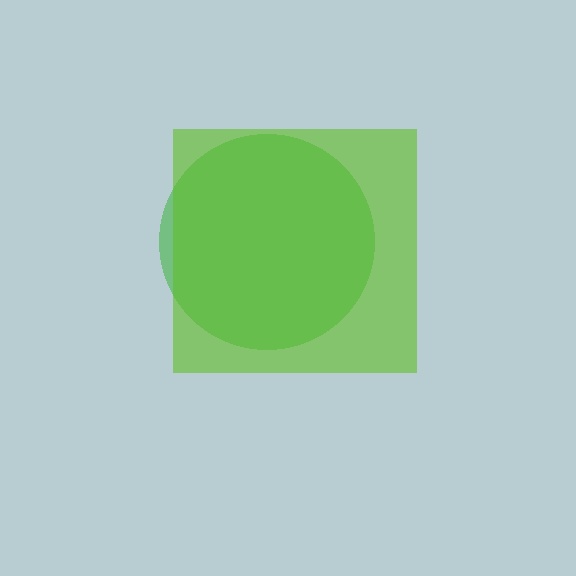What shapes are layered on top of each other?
The layered shapes are: a green circle, a lime square.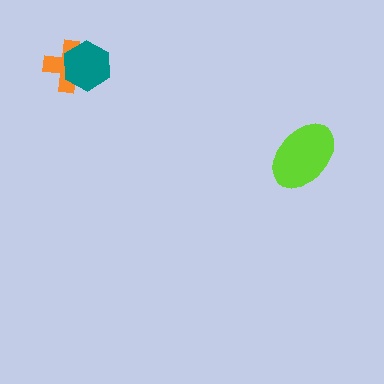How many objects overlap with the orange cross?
1 object overlaps with the orange cross.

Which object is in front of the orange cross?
The teal hexagon is in front of the orange cross.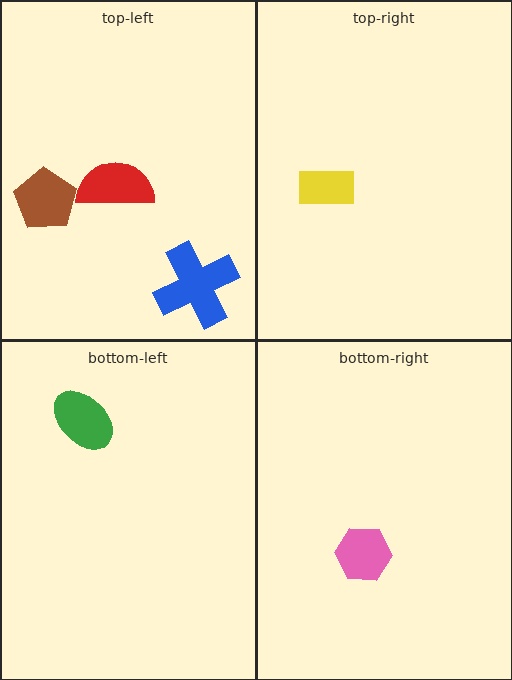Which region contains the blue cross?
The top-left region.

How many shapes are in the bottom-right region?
1.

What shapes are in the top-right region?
The yellow rectangle.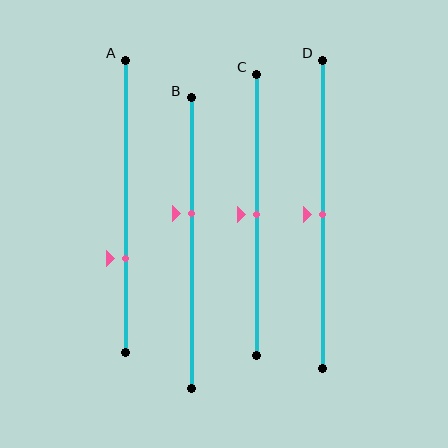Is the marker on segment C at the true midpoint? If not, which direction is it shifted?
Yes, the marker on segment C is at the true midpoint.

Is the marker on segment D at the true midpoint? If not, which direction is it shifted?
Yes, the marker on segment D is at the true midpoint.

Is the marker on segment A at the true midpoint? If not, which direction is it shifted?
No, the marker on segment A is shifted downward by about 18% of the segment length.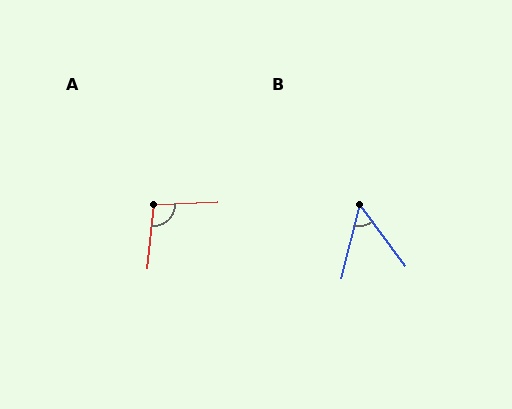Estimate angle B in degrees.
Approximately 51 degrees.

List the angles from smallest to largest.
B (51°), A (98°).